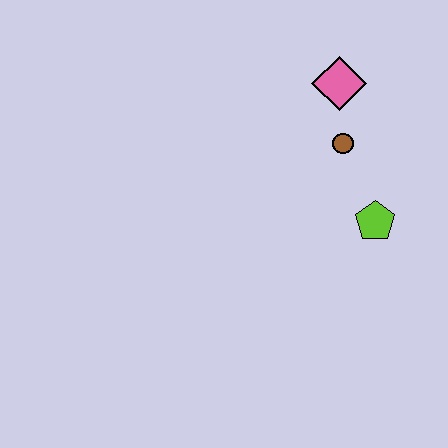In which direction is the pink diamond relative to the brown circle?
The pink diamond is above the brown circle.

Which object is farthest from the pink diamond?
The lime pentagon is farthest from the pink diamond.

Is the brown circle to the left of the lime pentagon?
Yes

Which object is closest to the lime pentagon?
The brown circle is closest to the lime pentagon.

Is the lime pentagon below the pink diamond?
Yes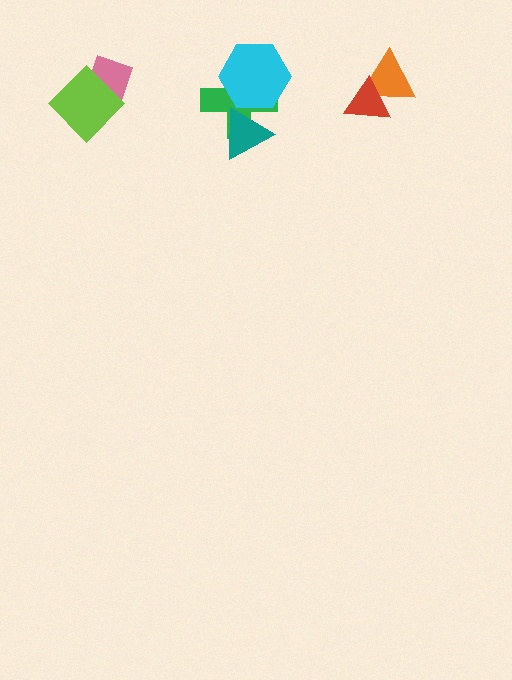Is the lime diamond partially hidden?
No, no other shape covers it.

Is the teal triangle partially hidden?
Yes, it is partially covered by another shape.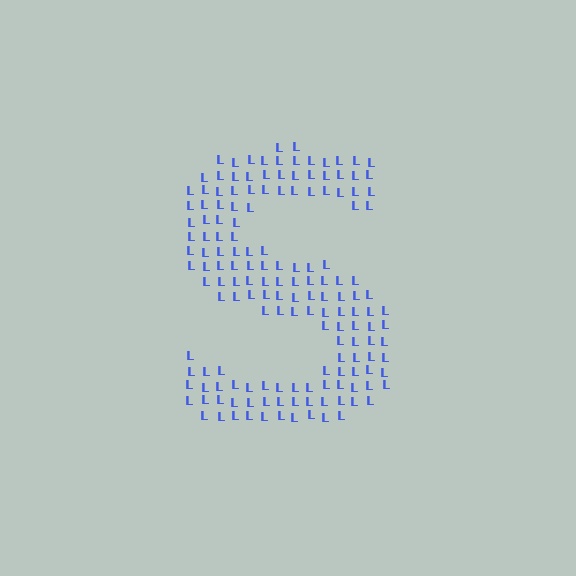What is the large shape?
The large shape is the letter S.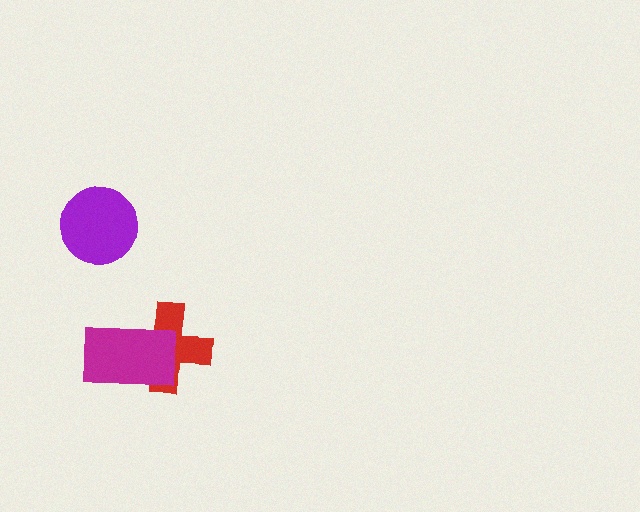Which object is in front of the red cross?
The magenta rectangle is in front of the red cross.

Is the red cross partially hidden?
Yes, it is partially covered by another shape.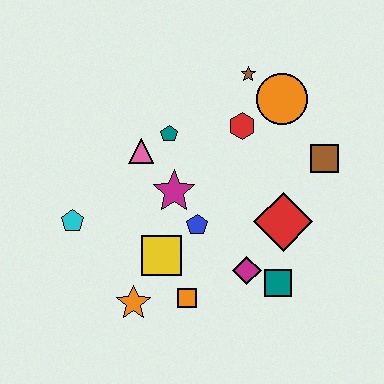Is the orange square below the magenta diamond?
Yes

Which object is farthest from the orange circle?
The orange star is farthest from the orange circle.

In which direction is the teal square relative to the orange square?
The teal square is to the right of the orange square.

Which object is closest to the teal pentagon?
The pink triangle is closest to the teal pentagon.